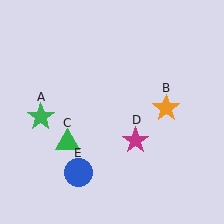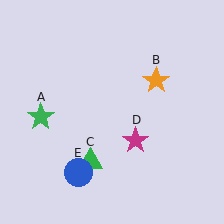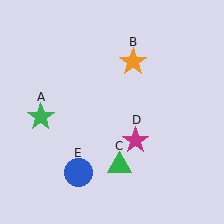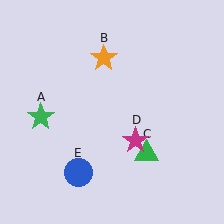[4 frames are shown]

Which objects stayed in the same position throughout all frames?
Green star (object A) and magenta star (object D) and blue circle (object E) remained stationary.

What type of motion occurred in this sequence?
The orange star (object B), green triangle (object C) rotated counterclockwise around the center of the scene.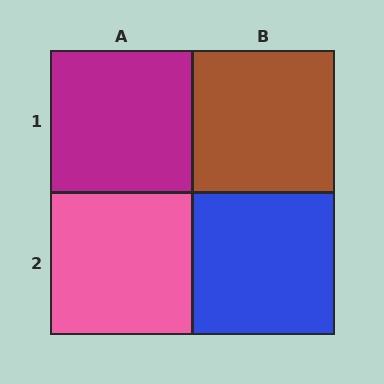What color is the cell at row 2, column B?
Blue.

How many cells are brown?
1 cell is brown.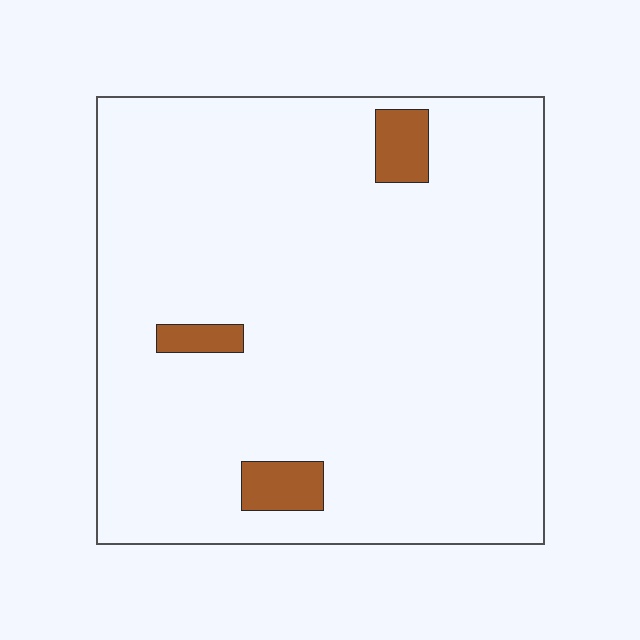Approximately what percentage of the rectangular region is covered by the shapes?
Approximately 5%.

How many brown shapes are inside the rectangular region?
3.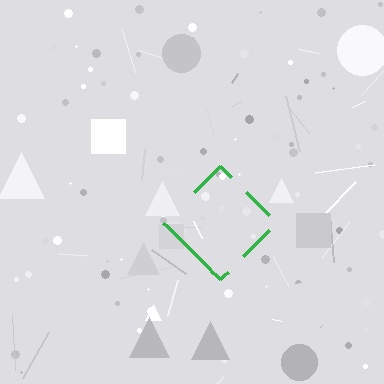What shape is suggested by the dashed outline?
The dashed outline suggests a diamond.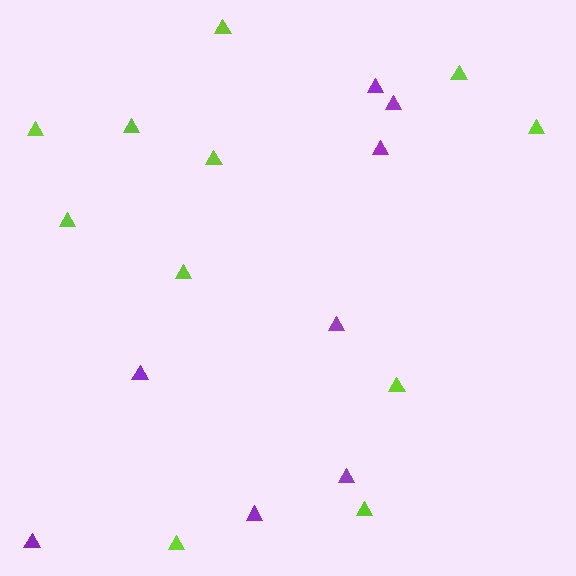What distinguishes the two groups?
There are 2 groups: one group of lime triangles (11) and one group of purple triangles (8).